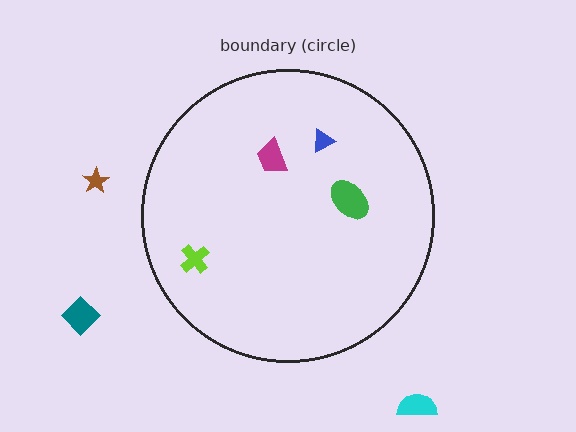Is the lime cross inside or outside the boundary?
Inside.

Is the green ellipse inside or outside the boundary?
Inside.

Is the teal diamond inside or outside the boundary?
Outside.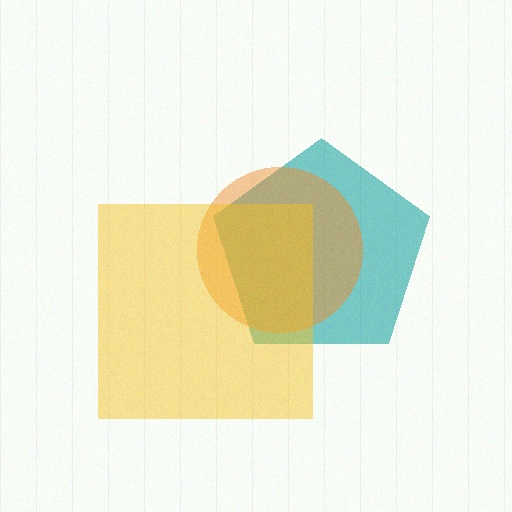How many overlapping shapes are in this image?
There are 3 overlapping shapes in the image.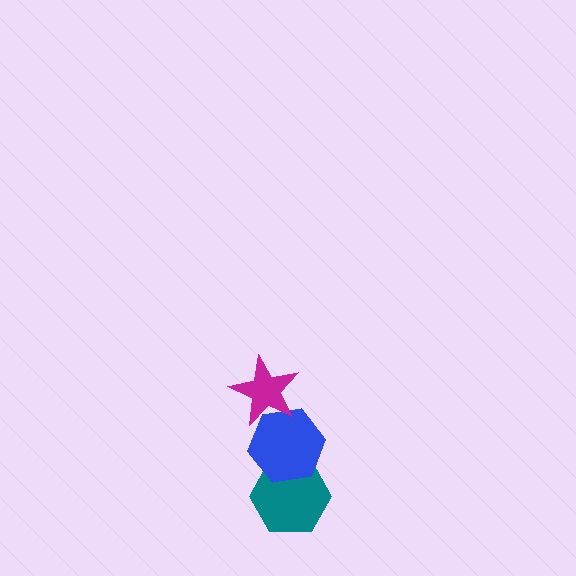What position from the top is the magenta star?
The magenta star is 1st from the top.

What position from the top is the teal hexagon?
The teal hexagon is 3rd from the top.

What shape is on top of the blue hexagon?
The magenta star is on top of the blue hexagon.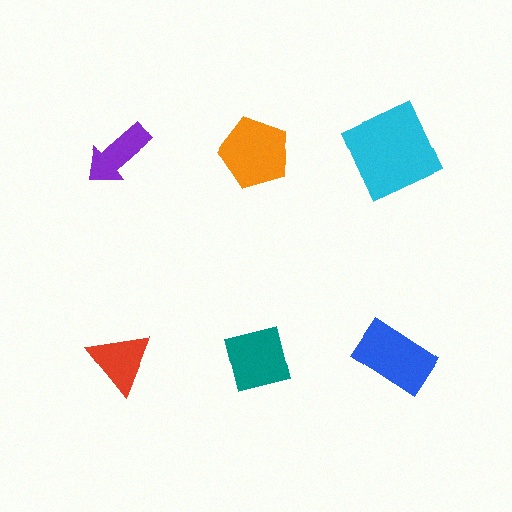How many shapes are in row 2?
3 shapes.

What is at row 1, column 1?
A purple arrow.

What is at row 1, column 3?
A cyan square.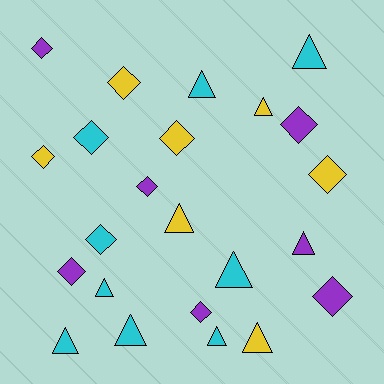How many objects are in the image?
There are 23 objects.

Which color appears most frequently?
Cyan, with 9 objects.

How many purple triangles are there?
There is 1 purple triangle.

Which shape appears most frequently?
Diamond, with 12 objects.